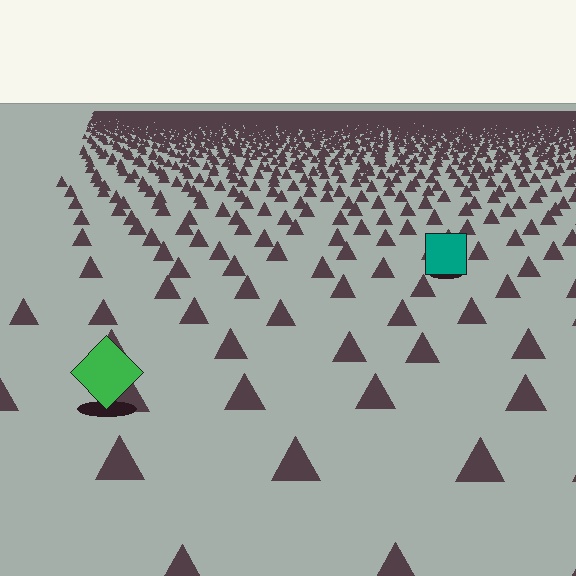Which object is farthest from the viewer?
The teal square is farthest from the viewer. It appears smaller and the ground texture around it is denser.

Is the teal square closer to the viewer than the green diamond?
No. The green diamond is closer — you can tell from the texture gradient: the ground texture is coarser near it.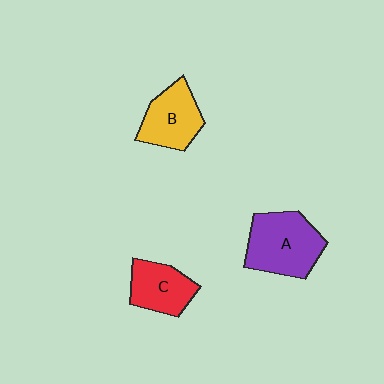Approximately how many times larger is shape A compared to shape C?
Approximately 1.5 times.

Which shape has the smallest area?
Shape C (red).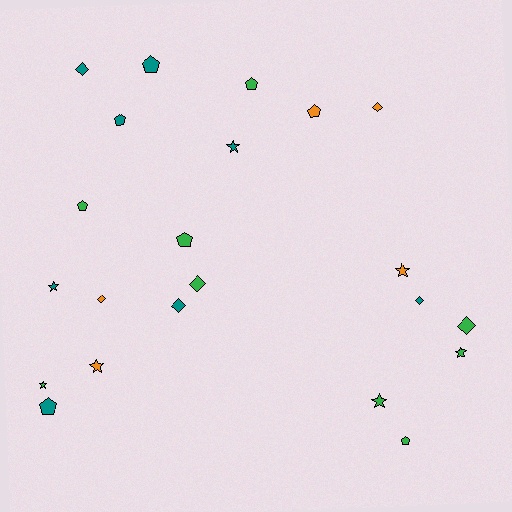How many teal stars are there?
There are 2 teal stars.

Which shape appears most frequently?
Pentagon, with 8 objects.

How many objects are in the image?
There are 22 objects.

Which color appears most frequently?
Green, with 9 objects.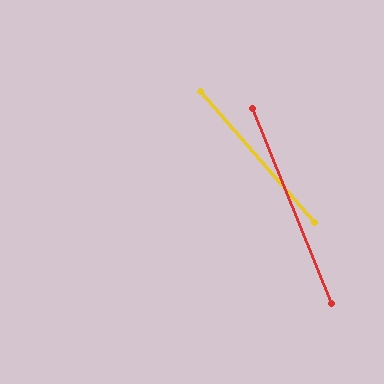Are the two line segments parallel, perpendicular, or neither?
Neither parallel nor perpendicular — they differ by about 19°.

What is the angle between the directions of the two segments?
Approximately 19 degrees.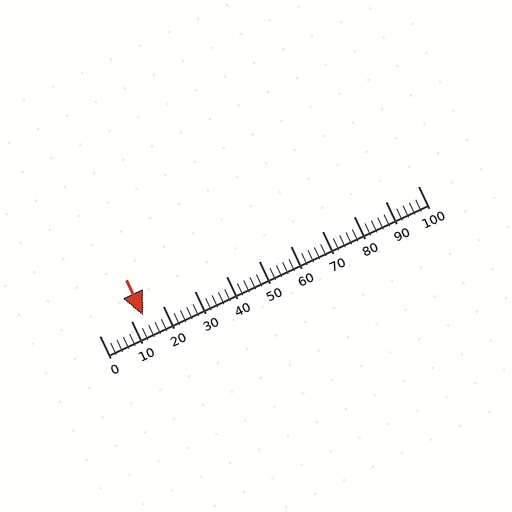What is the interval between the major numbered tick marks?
The major tick marks are spaced 10 units apart.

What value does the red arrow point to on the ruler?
The red arrow points to approximately 14.